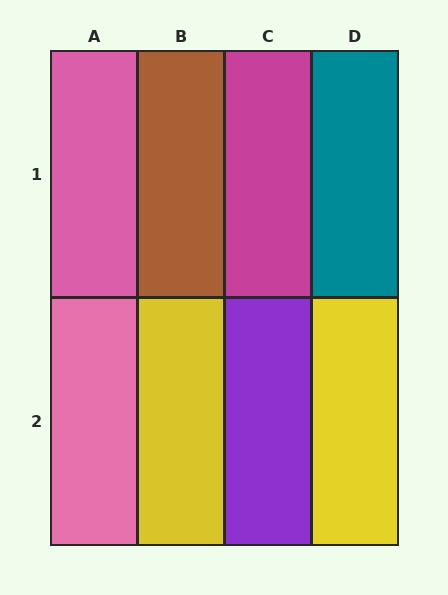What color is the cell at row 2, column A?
Pink.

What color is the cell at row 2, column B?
Yellow.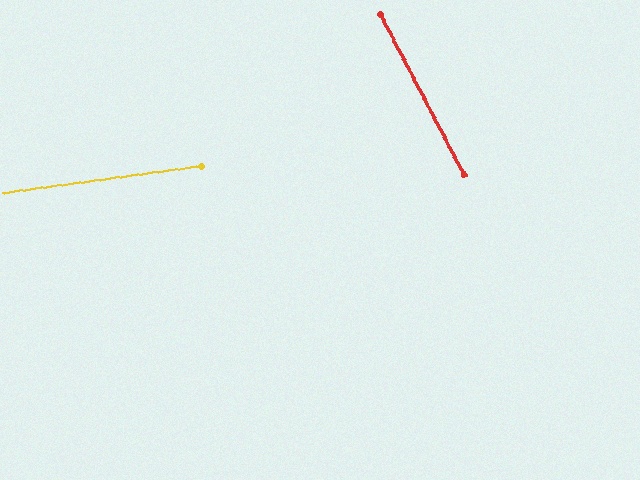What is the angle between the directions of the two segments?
Approximately 70 degrees.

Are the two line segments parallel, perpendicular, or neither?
Neither parallel nor perpendicular — they differ by about 70°.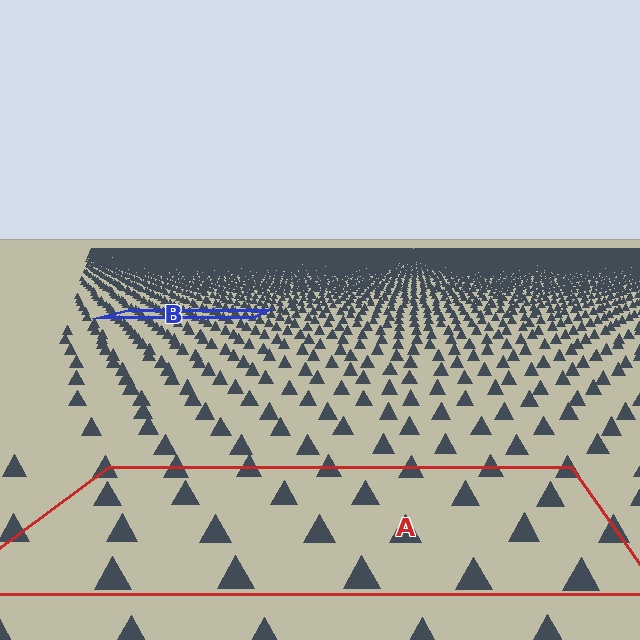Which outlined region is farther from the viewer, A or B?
Region B is farther from the viewer — the texture elements inside it appear smaller and more densely packed.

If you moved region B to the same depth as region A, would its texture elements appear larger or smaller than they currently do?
They would appear larger. At a closer depth, the same texture elements are projected at a bigger on-screen size.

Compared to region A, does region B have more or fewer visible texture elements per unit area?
Region B has more texture elements per unit area — they are packed more densely because it is farther away.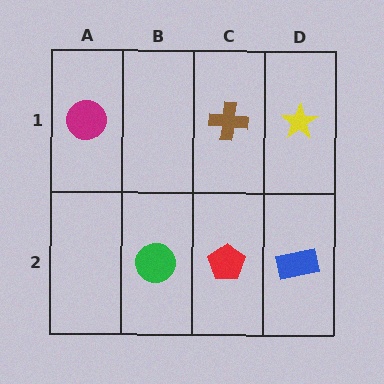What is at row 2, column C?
A red pentagon.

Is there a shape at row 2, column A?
No, that cell is empty.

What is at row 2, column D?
A blue rectangle.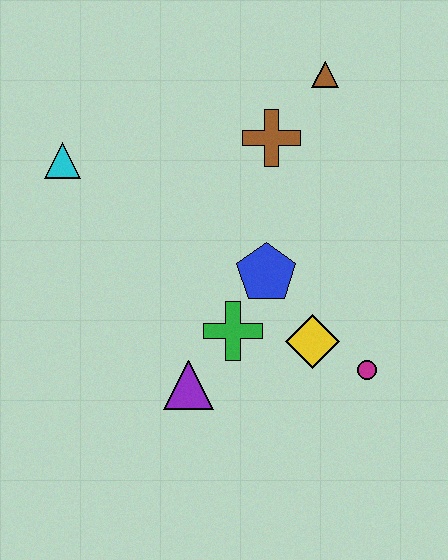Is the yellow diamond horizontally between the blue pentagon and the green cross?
No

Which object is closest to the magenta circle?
The yellow diamond is closest to the magenta circle.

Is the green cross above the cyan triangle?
No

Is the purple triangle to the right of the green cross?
No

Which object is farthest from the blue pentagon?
The cyan triangle is farthest from the blue pentagon.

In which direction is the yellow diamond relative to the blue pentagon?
The yellow diamond is below the blue pentagon.